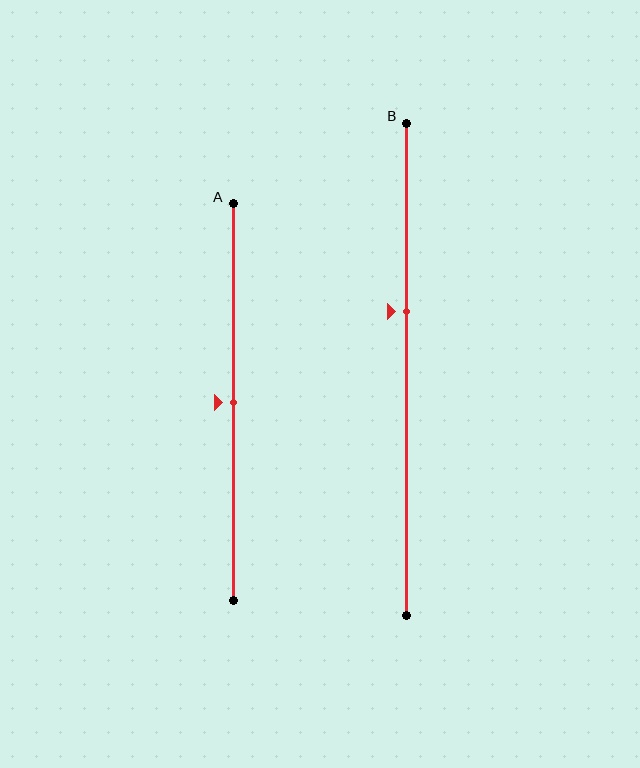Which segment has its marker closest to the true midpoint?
Segment A has its marker closest to the true midpoint.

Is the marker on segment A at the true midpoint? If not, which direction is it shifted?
Yes, the marker on segment A is at the true midpoint.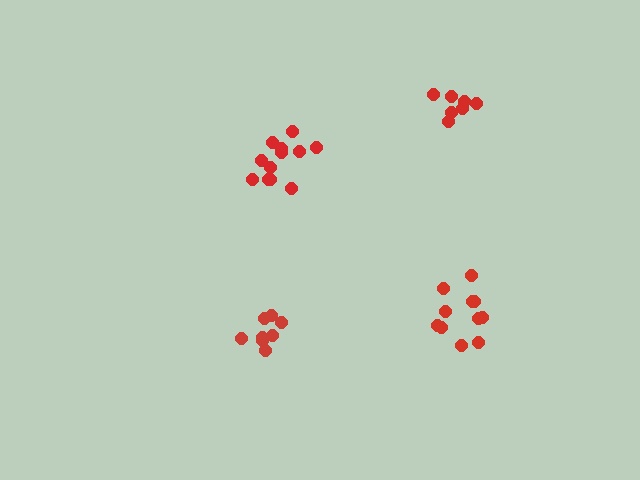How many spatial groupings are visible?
There are 4 spatial groupings.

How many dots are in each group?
Group 1: 8 dots, Group 2: 7 dots, Group 3: 12 dots, Group 4: 11 dots (38 total).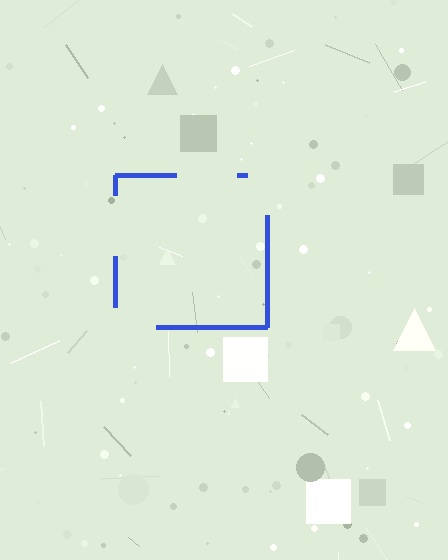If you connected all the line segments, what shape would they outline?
They would outline a square.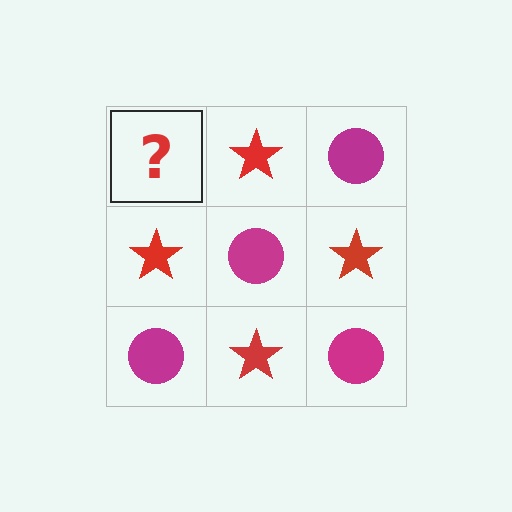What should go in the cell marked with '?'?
The missing cell should contain a magenta circle.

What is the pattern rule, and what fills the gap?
The rule is that it alternates magenta circle and red star in a checkerboard pattern. The gap should be filled with a magenta circle.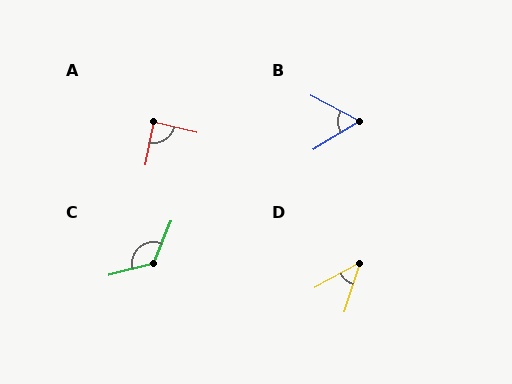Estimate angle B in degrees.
Approximately 58 degrees.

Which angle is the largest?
C, at approximately 127 degrees.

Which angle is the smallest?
D, at approximately 44 degrees.